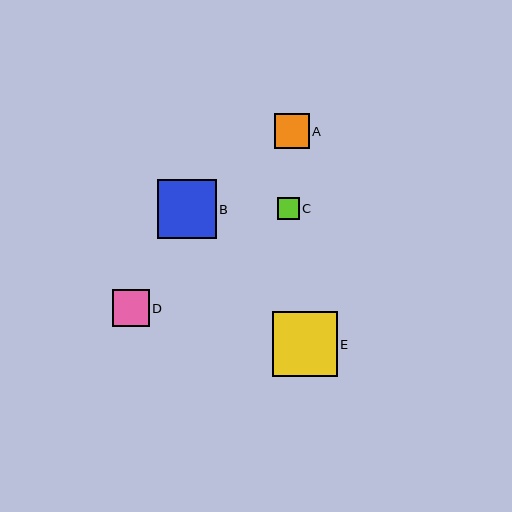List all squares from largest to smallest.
From largest to smallest: E, B, D, A, C.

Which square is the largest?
Square E is the largest with a size of approximately 65 pixels.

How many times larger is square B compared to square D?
Square B is approximately 1.6 times the size of square D.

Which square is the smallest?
Square C is the smallest with a size of approximately 22 pixels.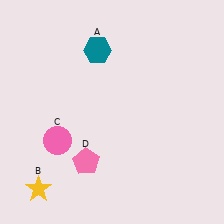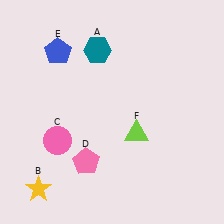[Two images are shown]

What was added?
A blue pentagon (E), a lime triangle (F) were added in Image 2.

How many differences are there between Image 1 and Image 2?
There are 2 differences between the two images.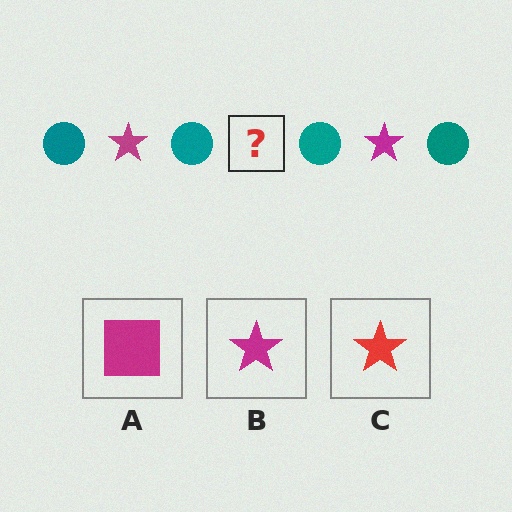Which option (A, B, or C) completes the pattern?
B.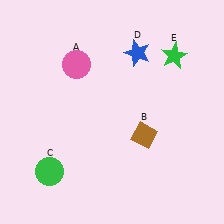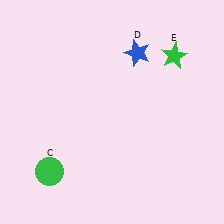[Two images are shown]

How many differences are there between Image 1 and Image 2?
There are 2 differences between the two images.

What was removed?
The pink circle (A), the brown diamond (B) were removed in Image 2.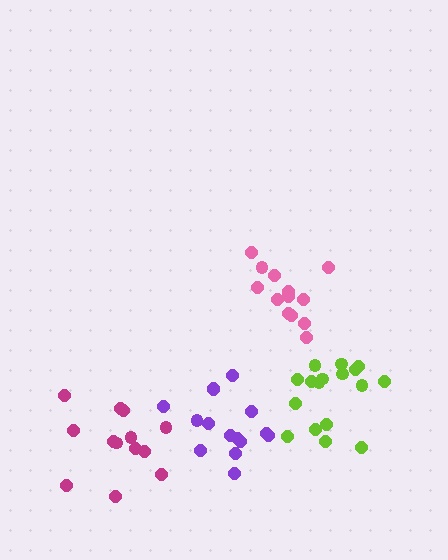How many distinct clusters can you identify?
There are 4 distinct clusters.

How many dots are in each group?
Group 1: 17 dots, Group 2: 13 dots, Group 3: 13 dots, Group 4: 15 dots (58 total).